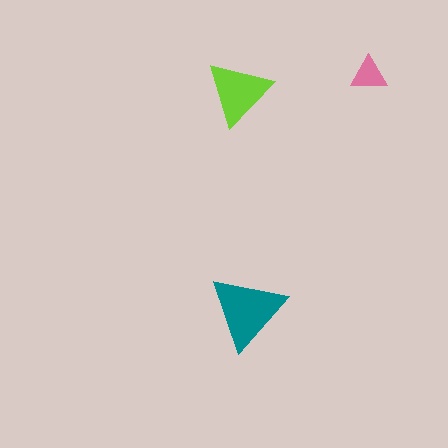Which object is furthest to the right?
The pink triangle is rightmost.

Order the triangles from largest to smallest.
the teal one, the lime one, the pink one.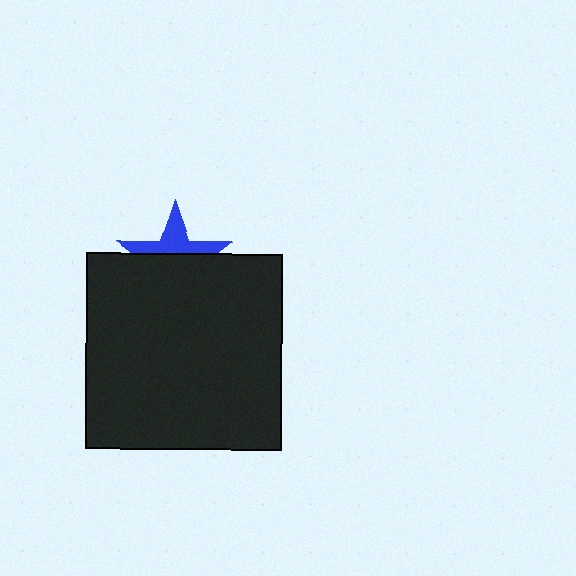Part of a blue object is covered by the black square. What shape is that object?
It is a star.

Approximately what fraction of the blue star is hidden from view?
Roughly 59% of the blue star is hidden behind the black square.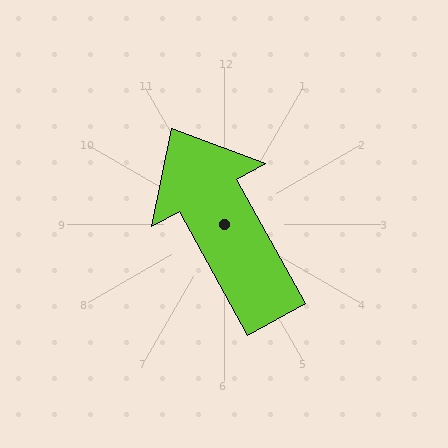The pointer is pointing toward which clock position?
Roughly 11 o'clock.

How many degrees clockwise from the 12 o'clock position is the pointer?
Approximately 331 degrees.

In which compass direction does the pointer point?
Northwest.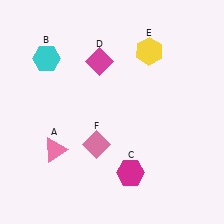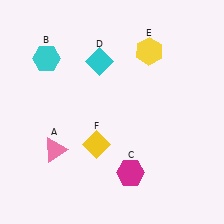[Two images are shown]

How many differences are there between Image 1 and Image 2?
There are 2 differences between the two images.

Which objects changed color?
D changed from magenta to cyan. F changed from pink to yellow.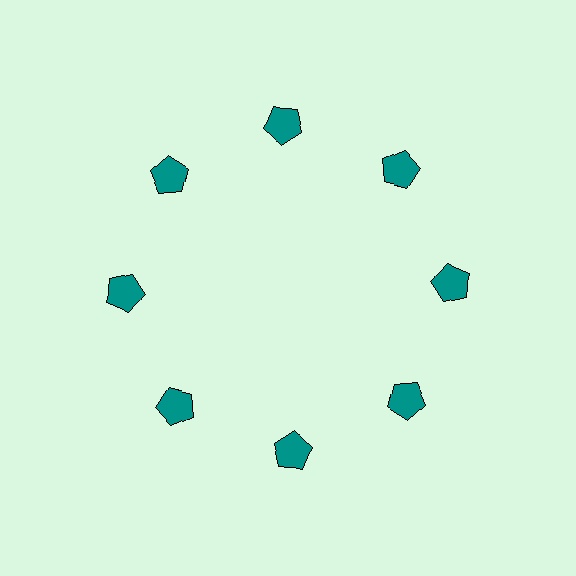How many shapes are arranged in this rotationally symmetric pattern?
There are 8 shapes, arranged in 8 groups of 1.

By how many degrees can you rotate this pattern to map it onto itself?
The pattern maps onto itself every 45 degrees of rotation.